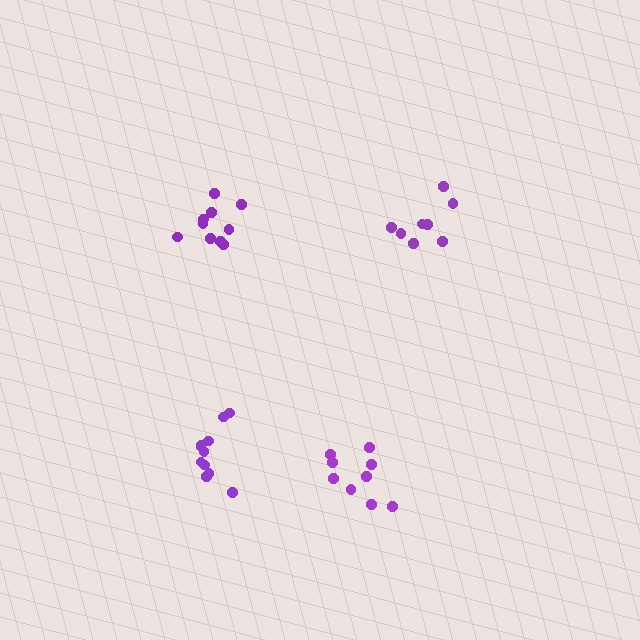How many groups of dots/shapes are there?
There are 4 groups.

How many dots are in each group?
Group 1: 9 dots, Group 2: 8 dots, Group 3: 11 dots, Group 4: 10 dots (38 total).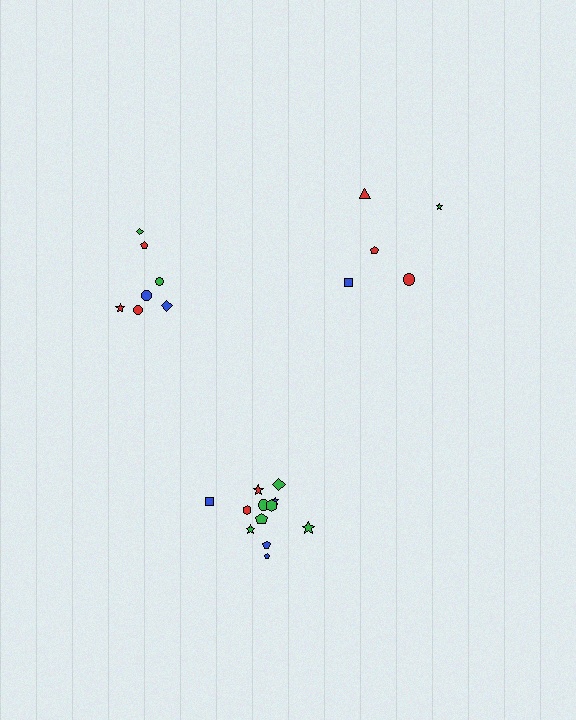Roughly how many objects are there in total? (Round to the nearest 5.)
Roughly 25 objects in total.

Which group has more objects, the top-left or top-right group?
The top-left group.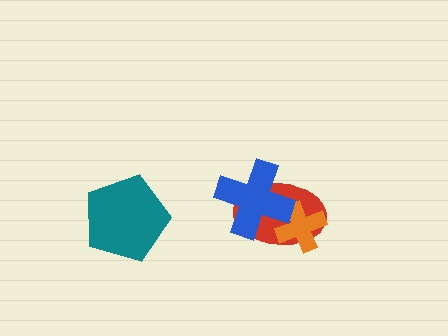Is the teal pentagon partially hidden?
No, no other shape covers it.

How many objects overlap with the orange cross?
2 objects overlap with the orange cross.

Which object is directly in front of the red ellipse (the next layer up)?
The orange cross is directly in front of the red ellipse.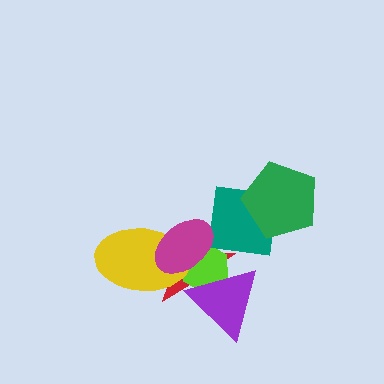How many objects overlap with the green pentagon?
1 object overlaps with the green pentagon.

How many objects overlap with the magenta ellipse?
5 objects overlap with the magenta ellipse.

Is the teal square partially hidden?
Yes, it is partially covered by another shape.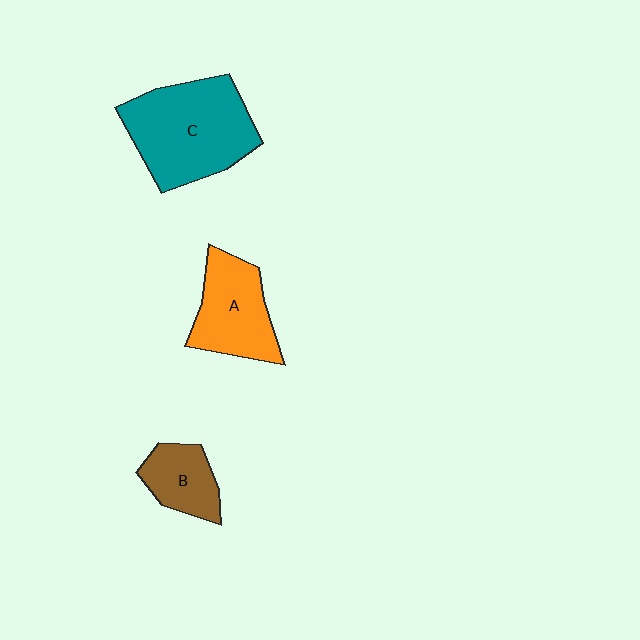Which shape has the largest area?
Shape C (teal).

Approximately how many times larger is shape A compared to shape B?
Approximately 1.5 times.